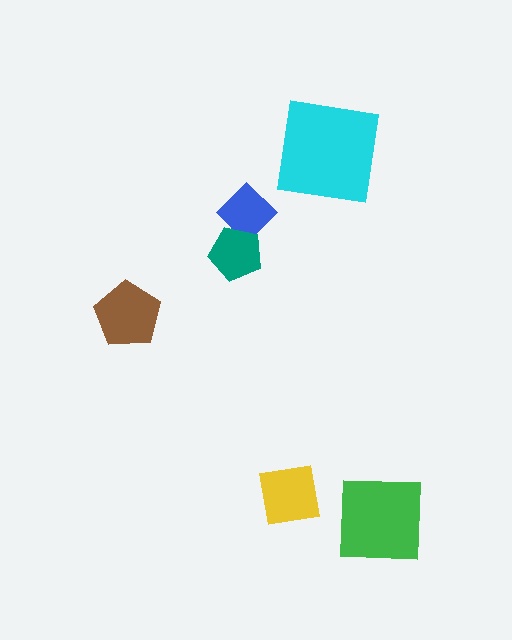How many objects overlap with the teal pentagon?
1 object overlaps with the teal pentagon.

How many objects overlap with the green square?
0 objects overlap with the green square.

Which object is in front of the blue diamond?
The teal pentagon is in front of the blue diamond.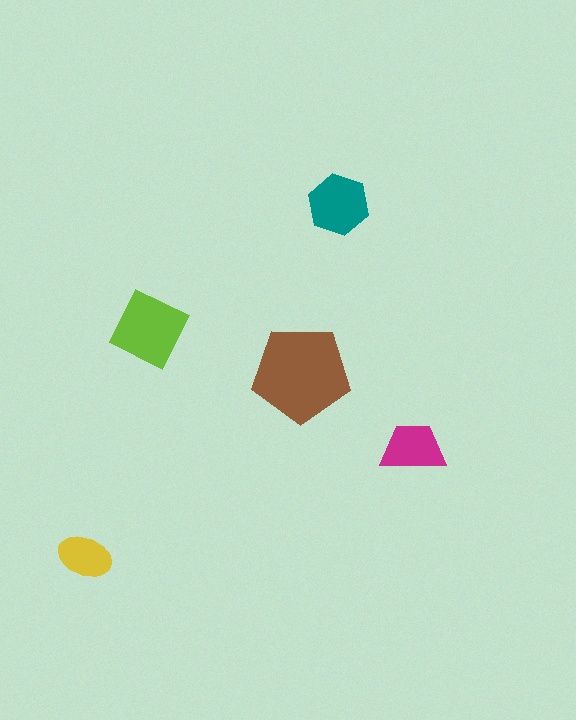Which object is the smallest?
The yellow ellipse.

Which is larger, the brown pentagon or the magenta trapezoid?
The brown pentagon.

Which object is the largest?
The brown pentagon.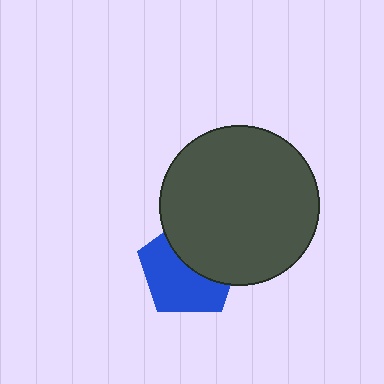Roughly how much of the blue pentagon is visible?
About half of it is visible (roughly 55%).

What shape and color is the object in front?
The object in front is a dark gray circle.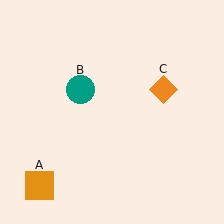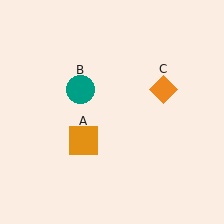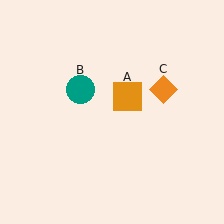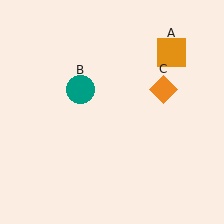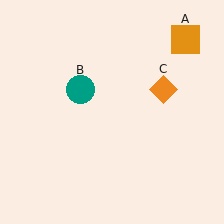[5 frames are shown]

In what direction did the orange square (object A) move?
The orange square (object A) moved up and to the right.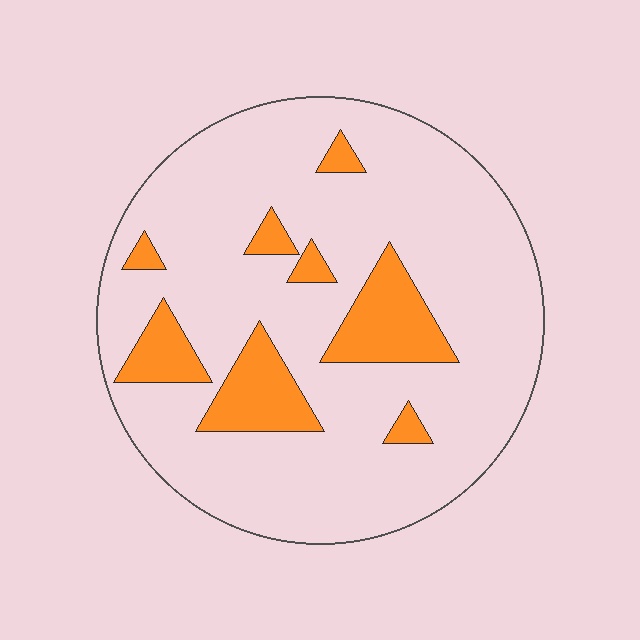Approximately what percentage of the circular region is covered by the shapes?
Approximately 15%.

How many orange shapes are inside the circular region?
8.